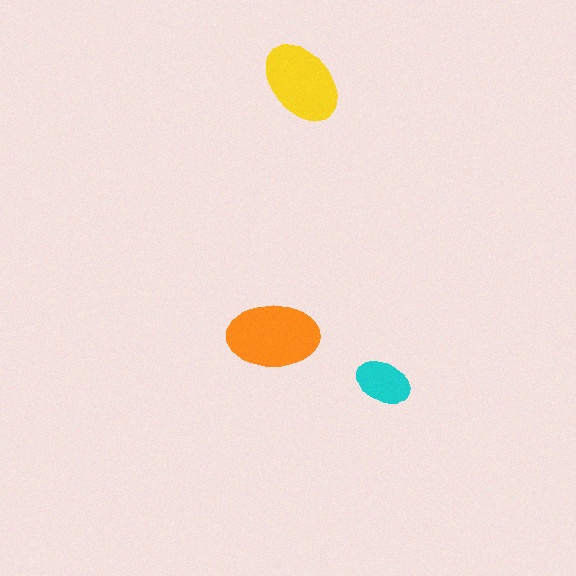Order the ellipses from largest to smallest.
the orange one, the yellow one, the cyan one.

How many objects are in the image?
There are 3 objects in the image.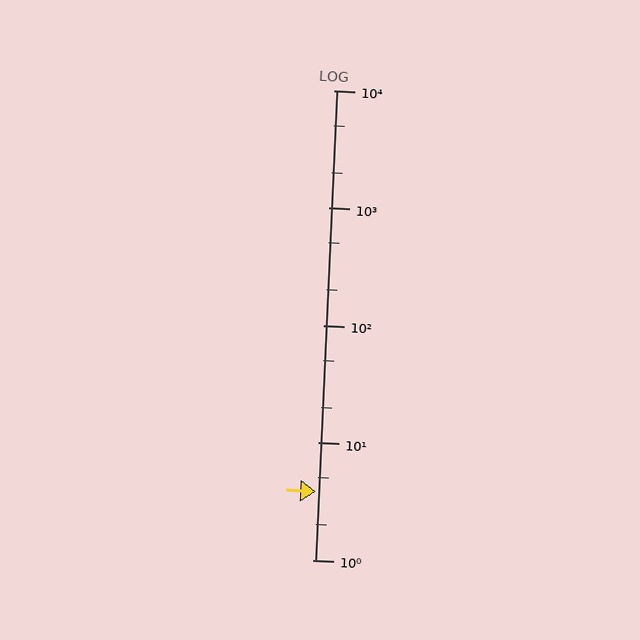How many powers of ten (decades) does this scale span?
The scale spans 4 decades, from 1 to 10000.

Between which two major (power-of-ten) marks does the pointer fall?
The pointer is between 1 and 10.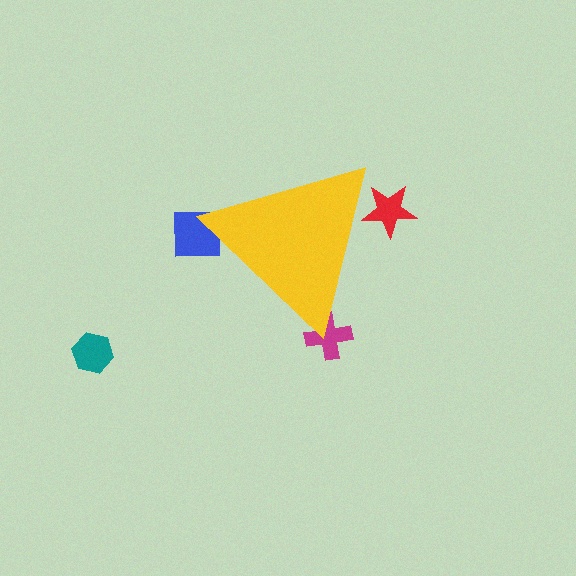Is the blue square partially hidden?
Yes, the blue square is partially hidden behind the yellow triangle.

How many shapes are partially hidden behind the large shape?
3 shapes are partially hidden.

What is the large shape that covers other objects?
A yellow triangle.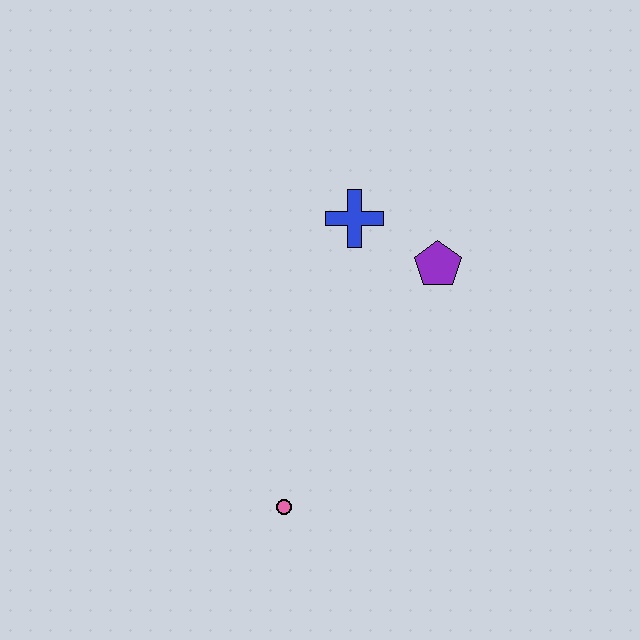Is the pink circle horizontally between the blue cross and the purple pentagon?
No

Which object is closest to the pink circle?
The purple pentagon is closest to the pink circle.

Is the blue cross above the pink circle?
Yes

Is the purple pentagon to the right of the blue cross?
Yes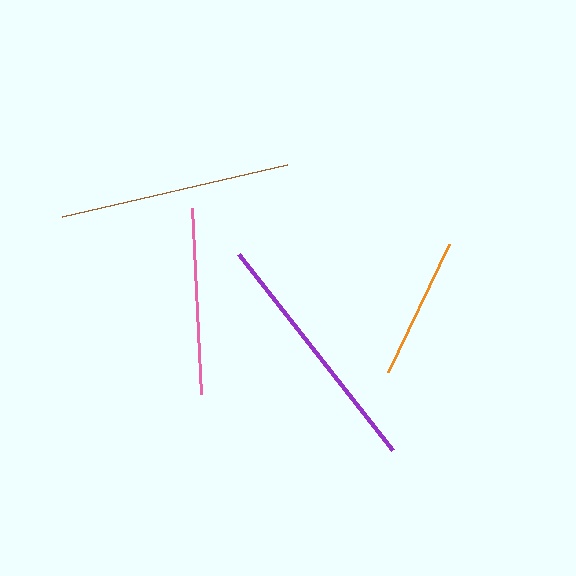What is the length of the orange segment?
The orange segment is approximately 142 pixels long.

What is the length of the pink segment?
The pink segment is approximately 186 pixels long.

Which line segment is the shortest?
The orange line is the shortest at approximately 142 pixels.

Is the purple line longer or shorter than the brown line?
The purple line is longer than the brown line.